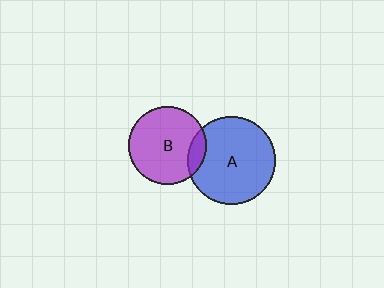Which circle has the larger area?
Circle A (blue).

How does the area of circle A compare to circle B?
Approximately 1.3 times.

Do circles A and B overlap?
Yes.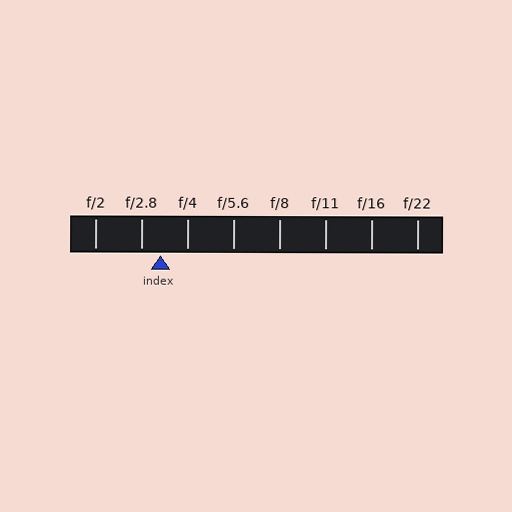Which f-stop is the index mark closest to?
The index mark is closest to f/2.8.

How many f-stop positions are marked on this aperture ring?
There are 8 f-stop positions marked.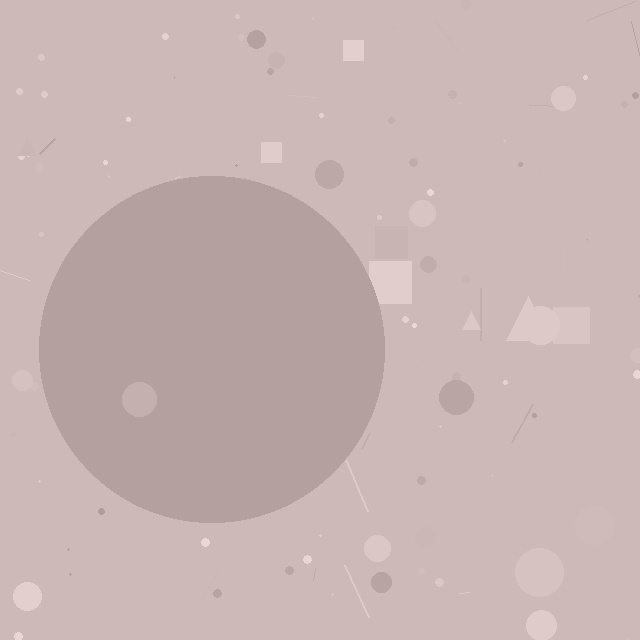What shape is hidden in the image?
A circle is hidden in the image.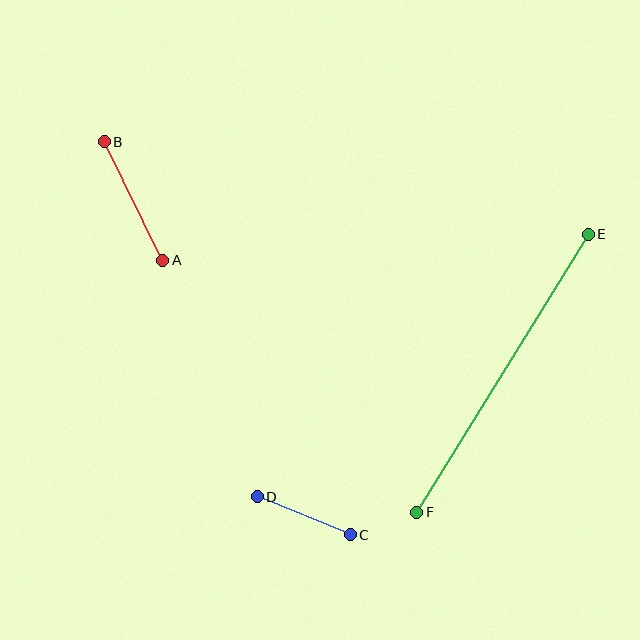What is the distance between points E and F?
The distance is approximately 327 pixels.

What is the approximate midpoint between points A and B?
The midpoint is at approximately (133, 201) pixels.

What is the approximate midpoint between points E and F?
The midpoint is at approximately (502, 373) pixels.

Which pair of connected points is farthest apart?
Points E and F are farthest apart.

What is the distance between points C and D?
The distance is approximately 100 pixels.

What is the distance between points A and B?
The distance is approximately 132 pixels.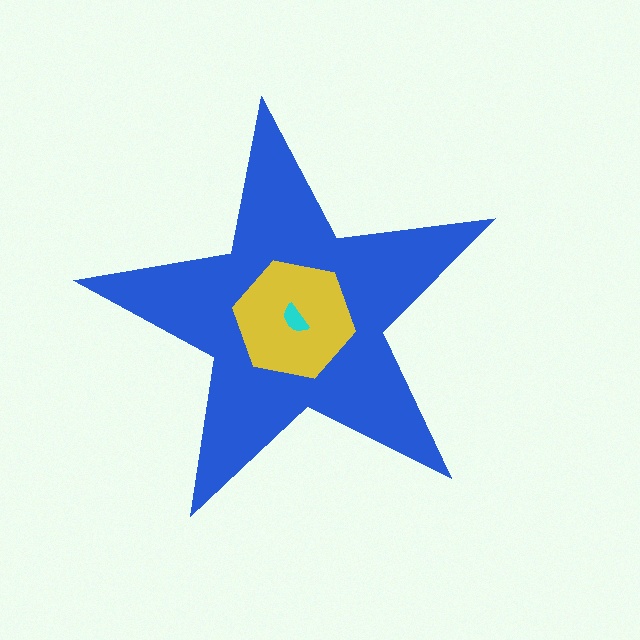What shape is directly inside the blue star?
The yellow hexagon.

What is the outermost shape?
The blue star.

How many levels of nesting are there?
3.